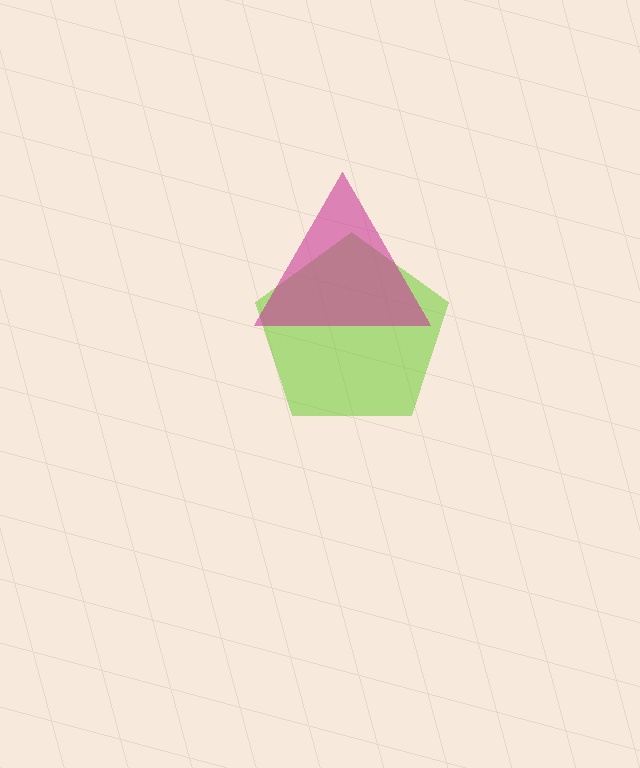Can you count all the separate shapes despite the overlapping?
Yes, there are 2 separate shapes.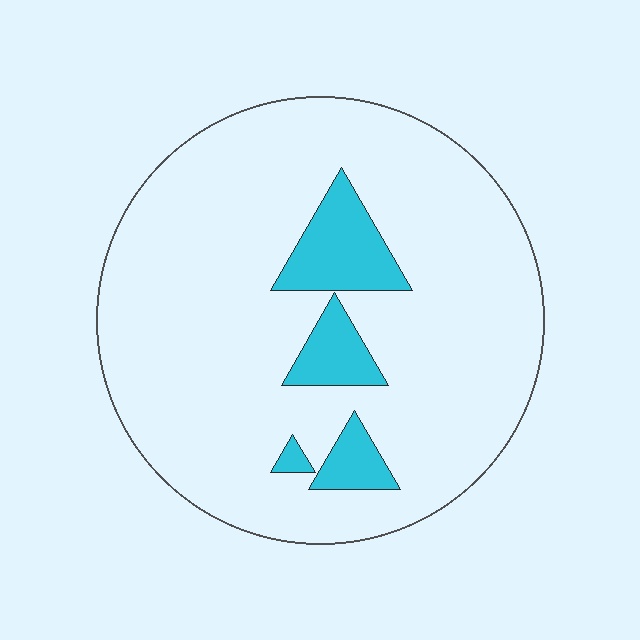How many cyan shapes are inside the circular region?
4.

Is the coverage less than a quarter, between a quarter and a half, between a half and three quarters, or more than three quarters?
Less than a quarter.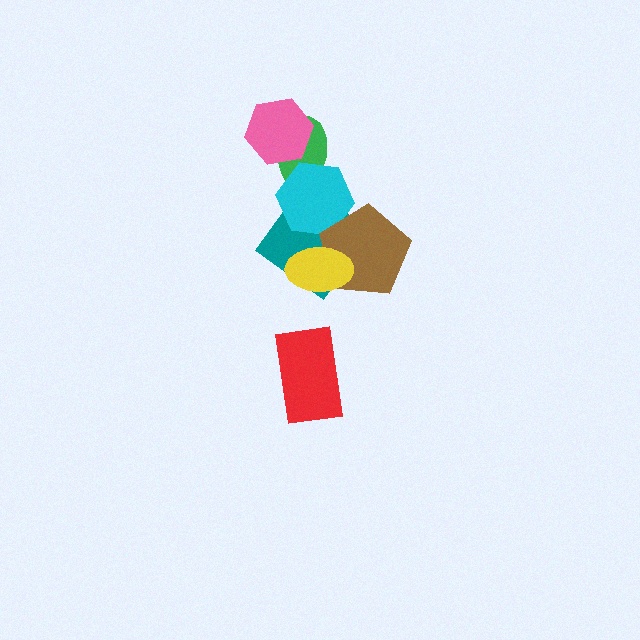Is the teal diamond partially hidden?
Yes, it is partially covered by another shape.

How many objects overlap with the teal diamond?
3 objects overlap with the teal diamond.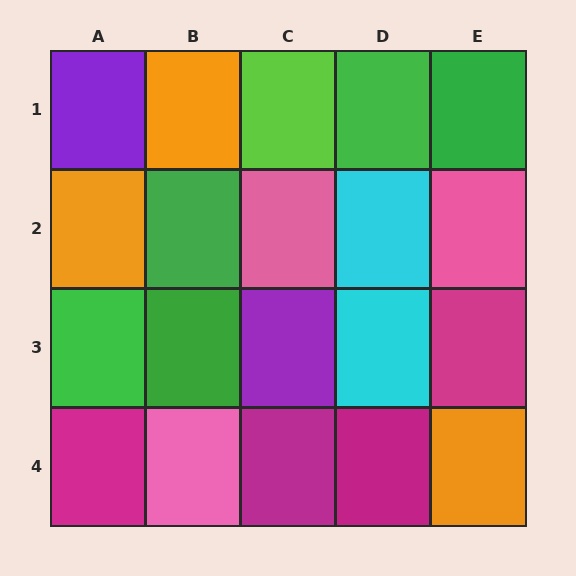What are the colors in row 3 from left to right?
Green, green, purple, cyan, magenta.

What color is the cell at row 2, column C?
Pink.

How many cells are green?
5 cells are green.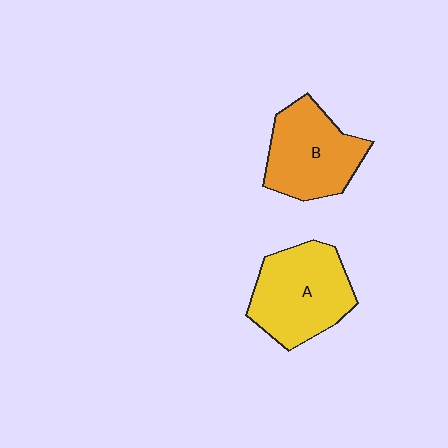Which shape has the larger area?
Shape A (yellow).